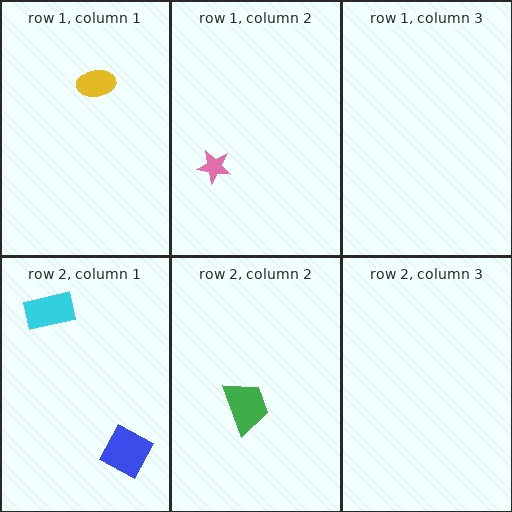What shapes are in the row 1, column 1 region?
The yellow ellipse.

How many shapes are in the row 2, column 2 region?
1.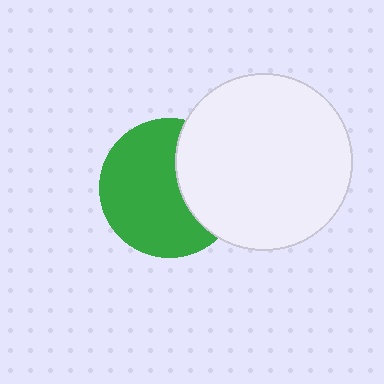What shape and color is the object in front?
The object in front is a white circle.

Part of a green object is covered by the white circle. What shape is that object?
It is a circle.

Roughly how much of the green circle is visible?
Most of it is visible (roughly 66%).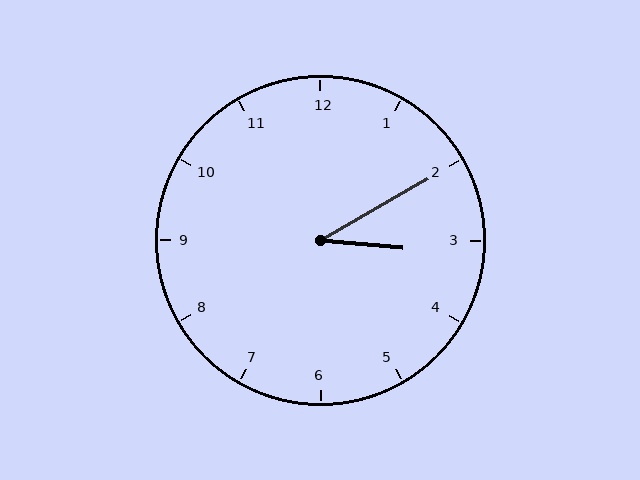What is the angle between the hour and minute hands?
Approximately 35 degrees.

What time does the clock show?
3:10.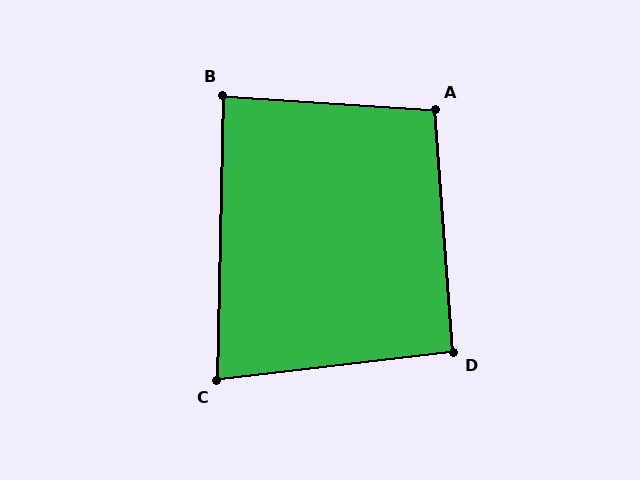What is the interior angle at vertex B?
Approximately 87 degrees (approximately right).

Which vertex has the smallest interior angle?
C, at approximately 82 degrees.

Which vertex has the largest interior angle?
A, at approximately 98 degrees.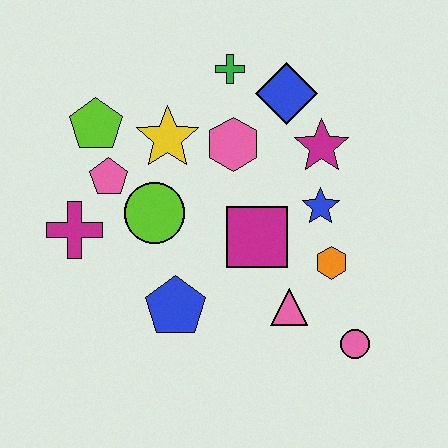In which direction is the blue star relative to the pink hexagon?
The blue star is to the right of the pink hexagon.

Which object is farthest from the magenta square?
The lime pentagon is farthest from the magenta square.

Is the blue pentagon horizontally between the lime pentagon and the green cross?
Yes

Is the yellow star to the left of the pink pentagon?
No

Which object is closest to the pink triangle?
The orange hexagon is closest to the pink triangle.